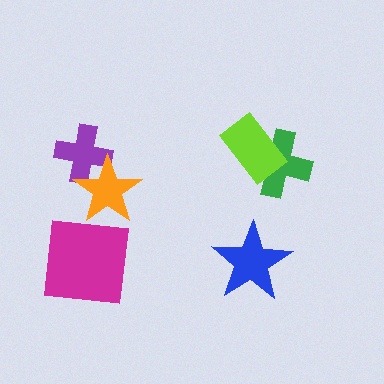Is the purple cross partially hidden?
Yes, it is partially covered by another shape.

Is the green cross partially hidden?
Yes, it is partially covered by another shape.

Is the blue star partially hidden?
No, no other shape covers it.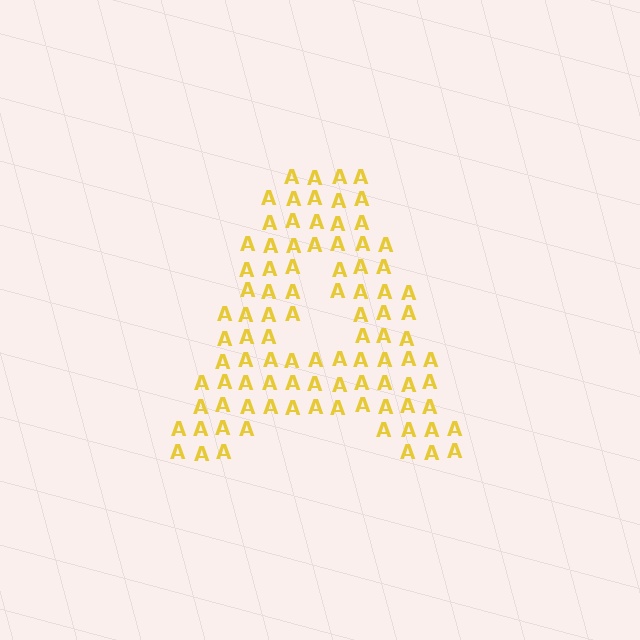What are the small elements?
The small elements are letter A's.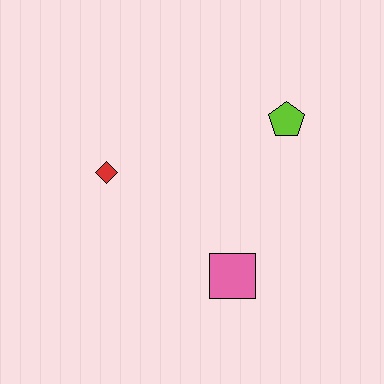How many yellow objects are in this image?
There are no yellow objects.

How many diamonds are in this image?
There is 1 diamond.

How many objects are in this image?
There are 3 objects.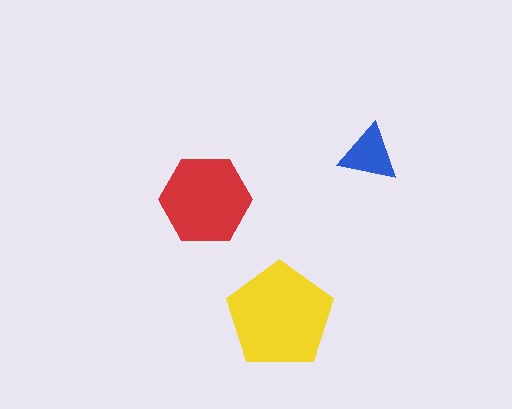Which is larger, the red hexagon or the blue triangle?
The red hexagon.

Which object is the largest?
The yellow pentagon.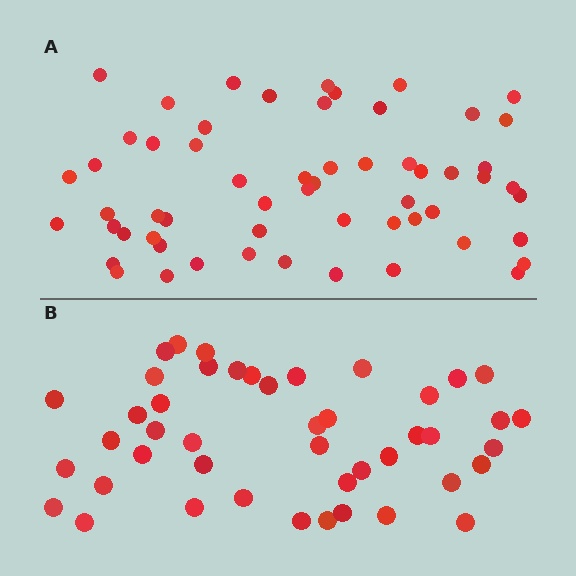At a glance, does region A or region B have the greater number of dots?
Region A (the top region) has more dots.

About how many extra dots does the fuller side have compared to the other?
Region A has approximately 15 more dots than region B.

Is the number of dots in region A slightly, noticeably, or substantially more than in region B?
Region A has noticeably more, but not dramatically so. The ratio is roughly 1.3 to 1.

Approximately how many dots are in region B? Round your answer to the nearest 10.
About 40 dots. (The exact count is 45, which rounds to 40.)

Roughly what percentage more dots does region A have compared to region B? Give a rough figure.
About 30% more.